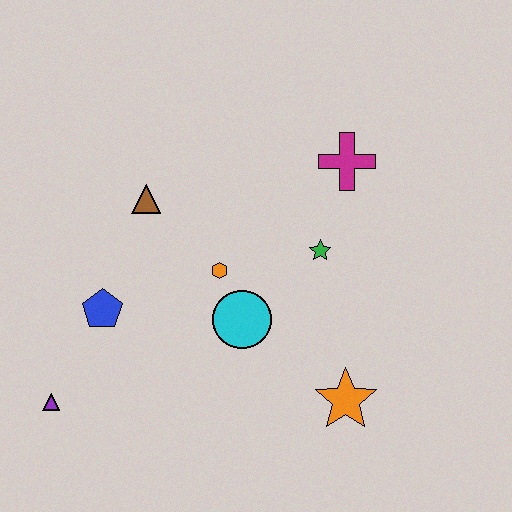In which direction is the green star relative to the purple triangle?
The green star is to the right of the purple triangle.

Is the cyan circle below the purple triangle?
No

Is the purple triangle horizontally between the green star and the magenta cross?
No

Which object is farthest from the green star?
The purple triangle is farthest from the green star.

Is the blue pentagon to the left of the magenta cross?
Yes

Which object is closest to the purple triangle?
The blue pentagon is closest to the purple triangle.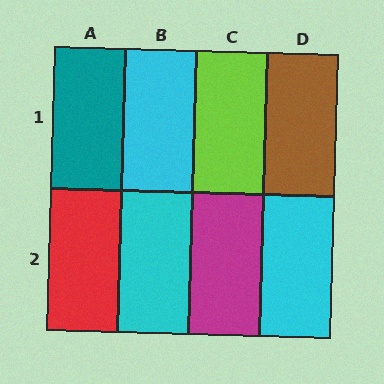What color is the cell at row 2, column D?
Cyan.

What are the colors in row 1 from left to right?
Teal, cyan, lime, brown.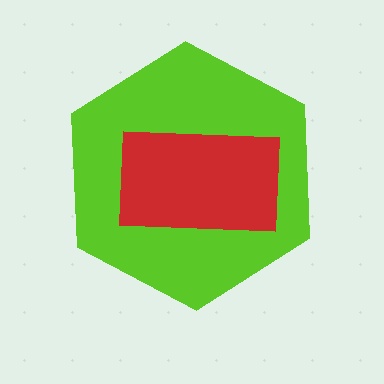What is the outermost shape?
The lime hexagon.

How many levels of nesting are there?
2.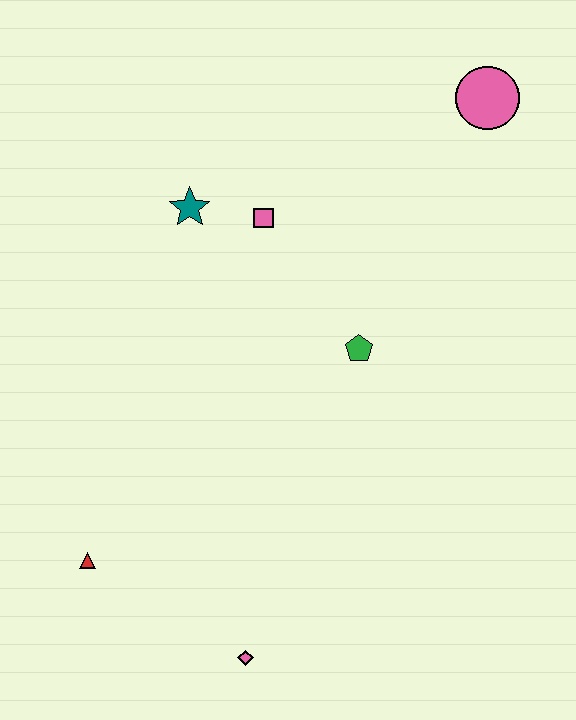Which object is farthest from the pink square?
The pink diamond is farthest from the pink square.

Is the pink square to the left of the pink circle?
Yes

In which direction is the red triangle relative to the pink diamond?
The red triangle is to the left of the pink diamond.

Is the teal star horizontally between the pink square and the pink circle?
No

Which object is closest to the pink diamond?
The red triangle is closest to the pink diamond.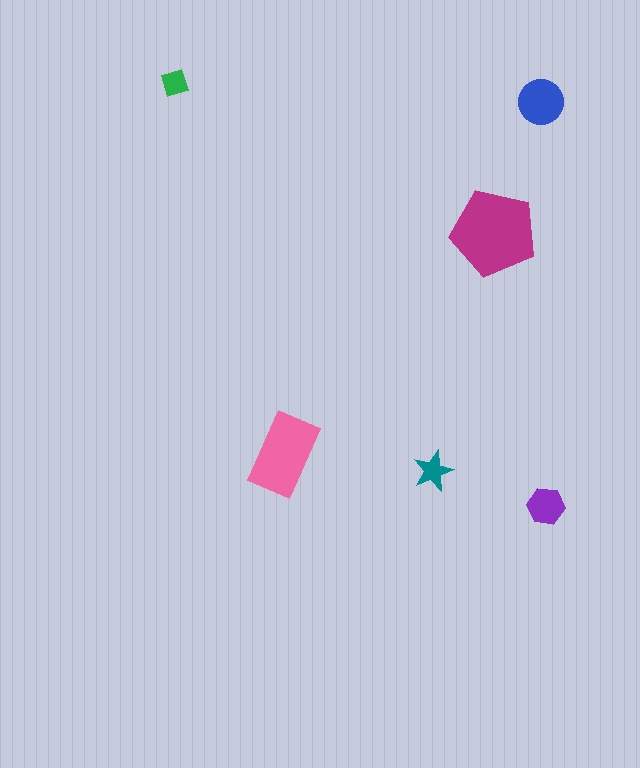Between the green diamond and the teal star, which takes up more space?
The teal star.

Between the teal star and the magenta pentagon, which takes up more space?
The magenta pentagon.